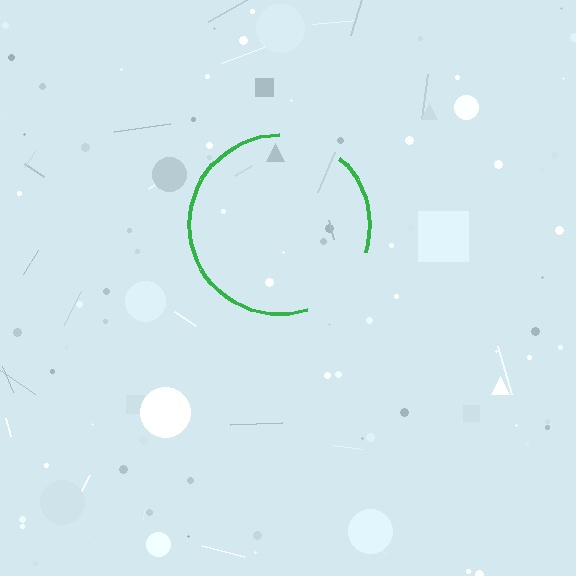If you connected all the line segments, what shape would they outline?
They would outline a circle.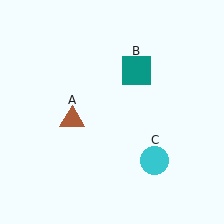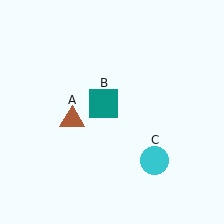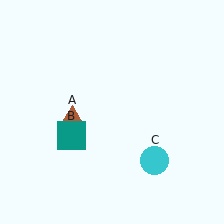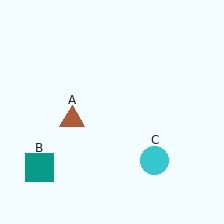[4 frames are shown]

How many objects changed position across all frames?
1 object changed position: teal square (object B).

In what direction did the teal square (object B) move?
The teal square (object B) moved down and to the left.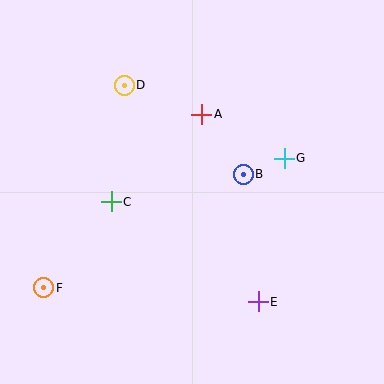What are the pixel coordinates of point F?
Point F is at (44, 288).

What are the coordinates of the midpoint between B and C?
The midpoint between B and C is at (177, 188).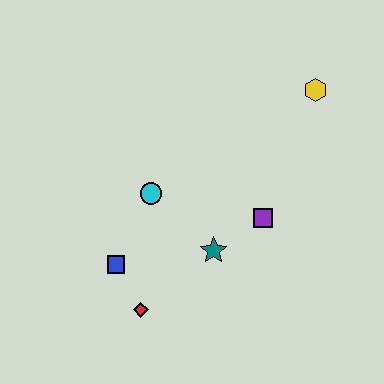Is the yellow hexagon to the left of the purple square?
No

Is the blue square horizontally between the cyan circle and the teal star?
No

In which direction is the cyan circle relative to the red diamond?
The cyan circle is above the red diamond.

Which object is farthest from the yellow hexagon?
The red diamond is farthest from the yellow hexagon.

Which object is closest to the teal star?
The purple square is closest to the teal star.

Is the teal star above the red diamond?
Yes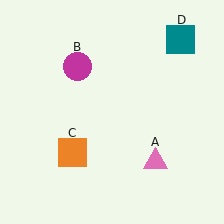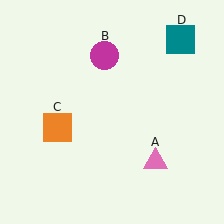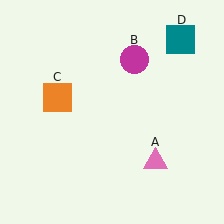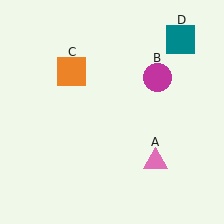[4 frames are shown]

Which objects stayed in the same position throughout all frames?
Pink triangle (object A) and teal square (object D) remained stationary.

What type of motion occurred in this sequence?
The magenta circle (object B), orange square (object C) rotated clockwise around the center of the scene.